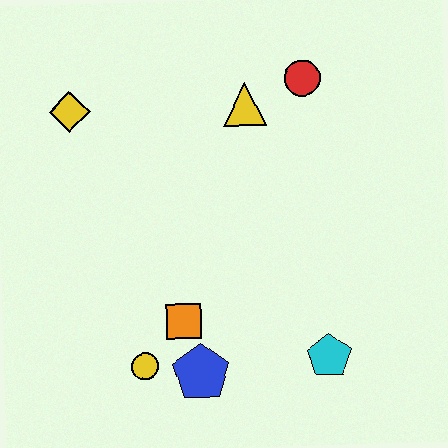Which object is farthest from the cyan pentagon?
The yellow diamond is farthest from the cyan pentagon.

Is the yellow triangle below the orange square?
No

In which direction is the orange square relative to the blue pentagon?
The orange square is above the blue pentagon.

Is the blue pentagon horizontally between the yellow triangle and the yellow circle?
Yes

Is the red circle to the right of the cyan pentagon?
No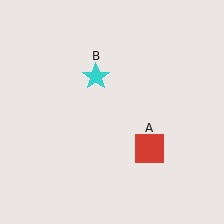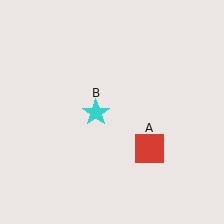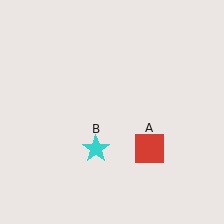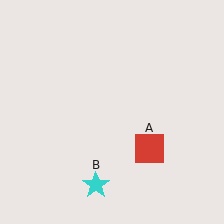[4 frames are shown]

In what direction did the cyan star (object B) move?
The cyan star (object B) moved down.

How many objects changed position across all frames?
1 object changed position: cyan star (object B).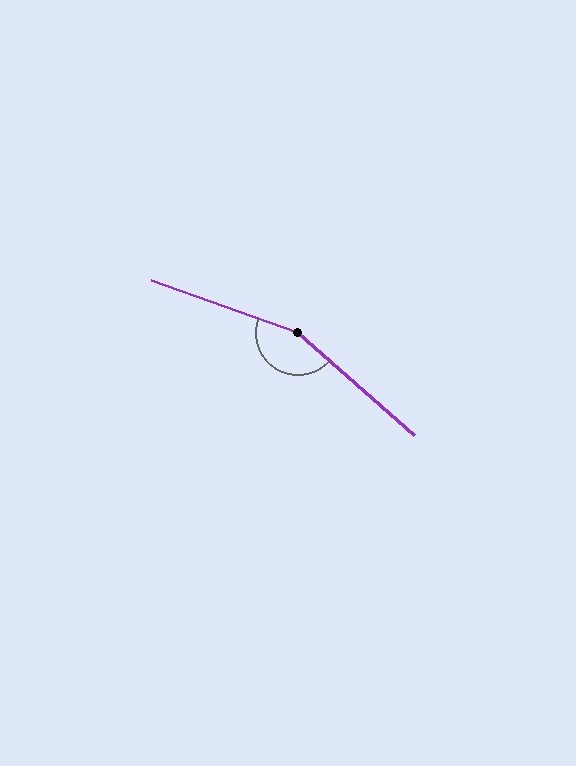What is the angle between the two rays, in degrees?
Approximately 158 degrees.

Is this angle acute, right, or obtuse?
It is obtuse.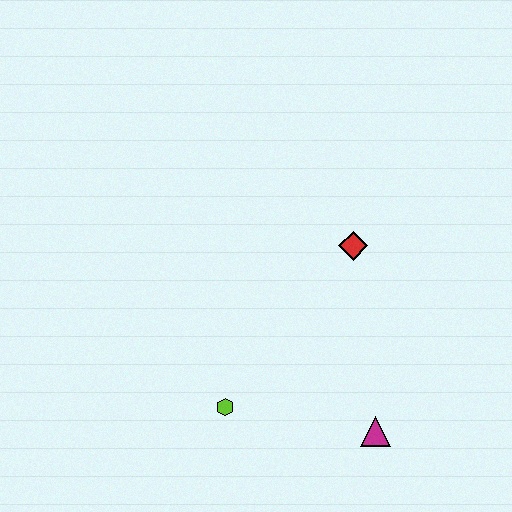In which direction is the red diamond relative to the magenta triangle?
The red diamond is above the magenta triangle.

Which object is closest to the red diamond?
The magenta triangle is closest to the red diamond.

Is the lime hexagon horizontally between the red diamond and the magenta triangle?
No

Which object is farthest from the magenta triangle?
The red diamond is farthest from the magenta triangle.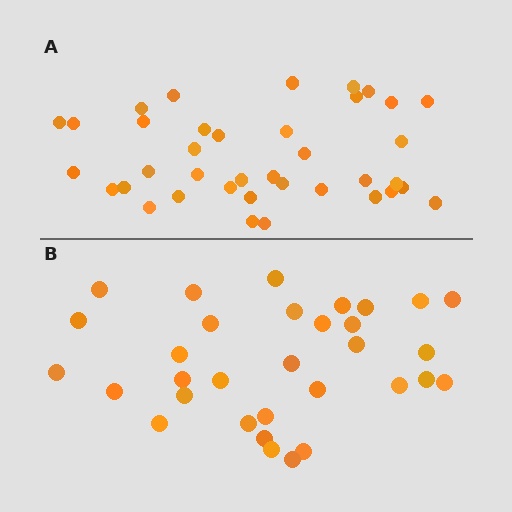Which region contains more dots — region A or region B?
Region A (the top region) has more dots.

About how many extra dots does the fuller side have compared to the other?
Region A has about 6 more dots than region B.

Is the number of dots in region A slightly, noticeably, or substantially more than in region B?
Region A has only slightly more — the two regions are fairly close. The ratio is roughly 1.2 to 1.